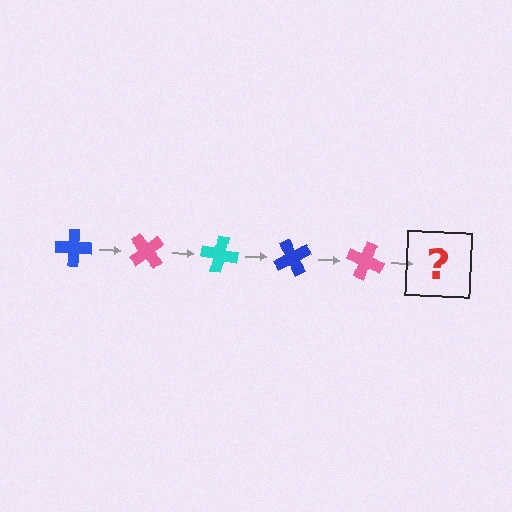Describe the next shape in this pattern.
It should be a cyan cross, rotated 250 degrees from the start.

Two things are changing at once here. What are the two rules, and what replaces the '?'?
The two rules are that it rotates 50 degrees each step and the color cycles through blue, pink, and cyan. The '?' should be a cyan cross, rotated 250 degrees from the start.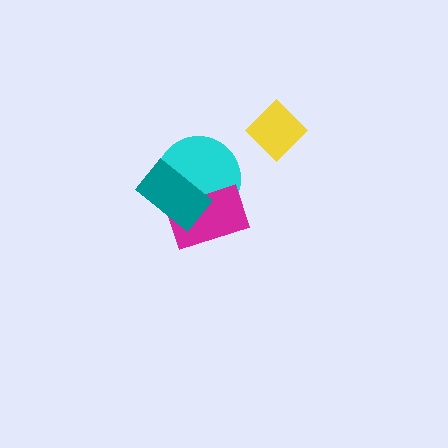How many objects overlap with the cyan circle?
2 objects overlap with the cyan circle.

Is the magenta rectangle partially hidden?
Yes, it is partially covered by another shape.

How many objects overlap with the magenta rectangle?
2 objects overlap with the magenta rectangle.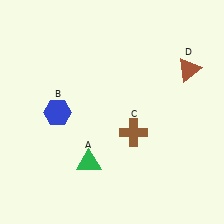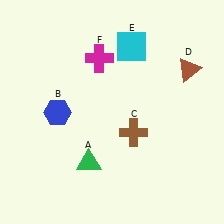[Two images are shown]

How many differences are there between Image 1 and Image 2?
There are 2 differences between the two images.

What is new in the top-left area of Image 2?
A magenta cross (F) was added in the top-left area of Image 2.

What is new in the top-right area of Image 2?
A cyan square (E) was added in the top-right area of Image 2.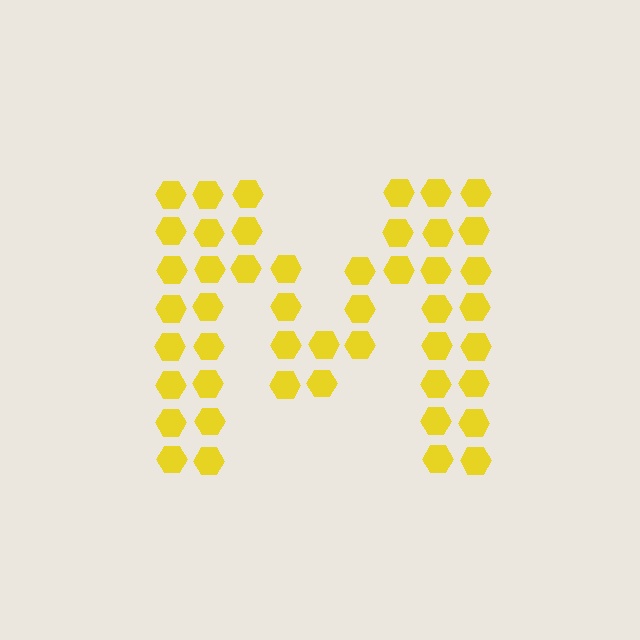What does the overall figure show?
The overall figure shows the letter M.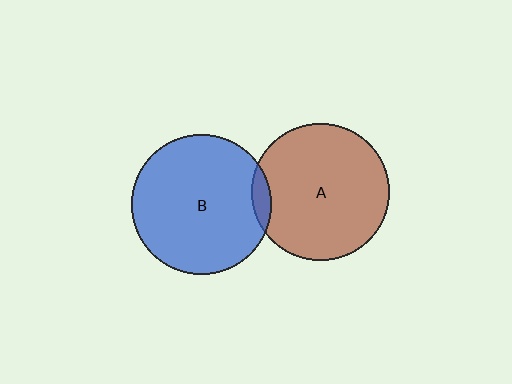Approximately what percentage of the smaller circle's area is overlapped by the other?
Approximately 5%.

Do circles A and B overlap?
Yes.